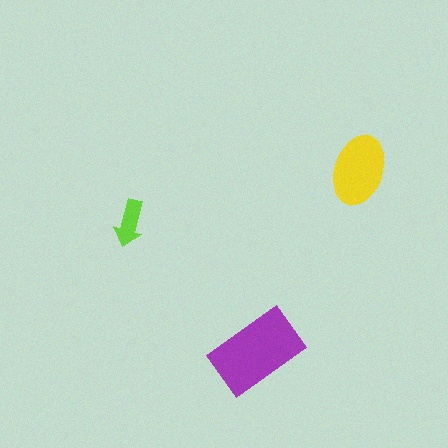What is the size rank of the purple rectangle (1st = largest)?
1st.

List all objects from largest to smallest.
The purple rectangle, the yellow ellipse, the lime arrow.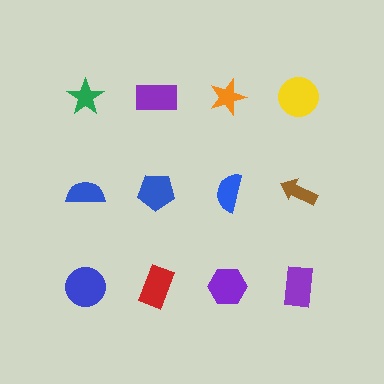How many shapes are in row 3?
4 shapes.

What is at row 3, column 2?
A red rectangle.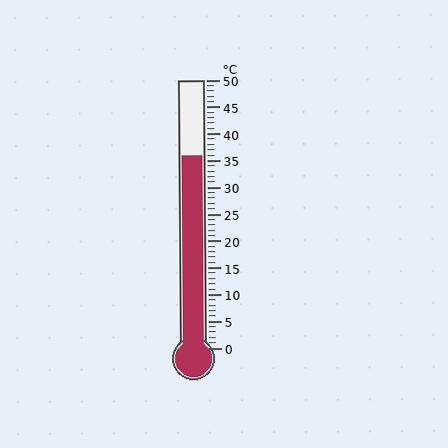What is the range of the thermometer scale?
The thermometer scale ranges from 0°C to 50°C.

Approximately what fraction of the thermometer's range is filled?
The thermometer is filled to approximately 70% of its range.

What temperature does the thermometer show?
The thermometer shows approximately 36°C.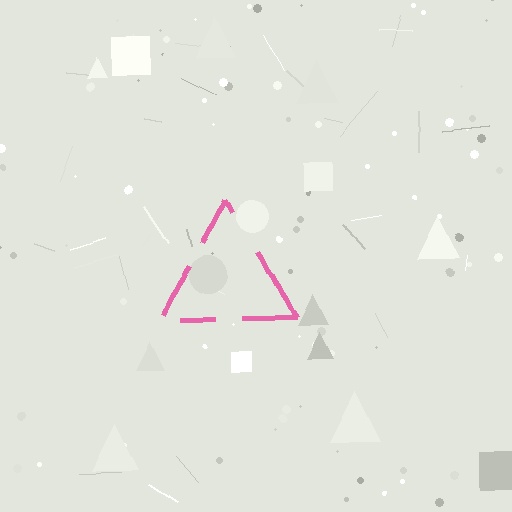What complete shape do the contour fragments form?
The contour fragments form a triangle.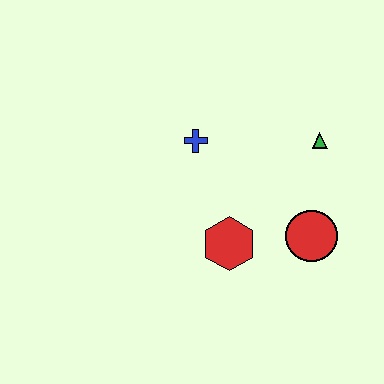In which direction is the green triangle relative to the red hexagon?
The green triangle is above the red hexagon.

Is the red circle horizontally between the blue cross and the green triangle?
Yes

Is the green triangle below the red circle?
No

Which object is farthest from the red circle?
The blue cross is farthest from the red circle.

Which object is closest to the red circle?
The red hexagon is closest to the red circle.